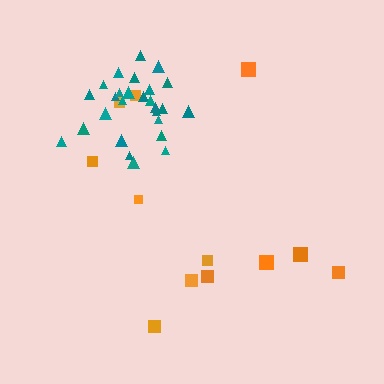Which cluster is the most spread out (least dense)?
Orange.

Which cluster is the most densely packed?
Teal.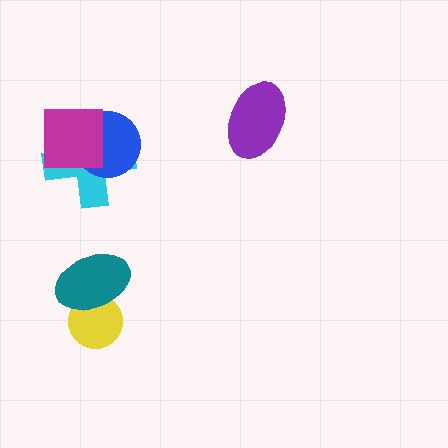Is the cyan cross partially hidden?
Yes, it is partially covered by another shape.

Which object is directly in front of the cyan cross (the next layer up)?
The blue circle is directly in front of the cyan cross.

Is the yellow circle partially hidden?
Yes, it is partially covered by another shape.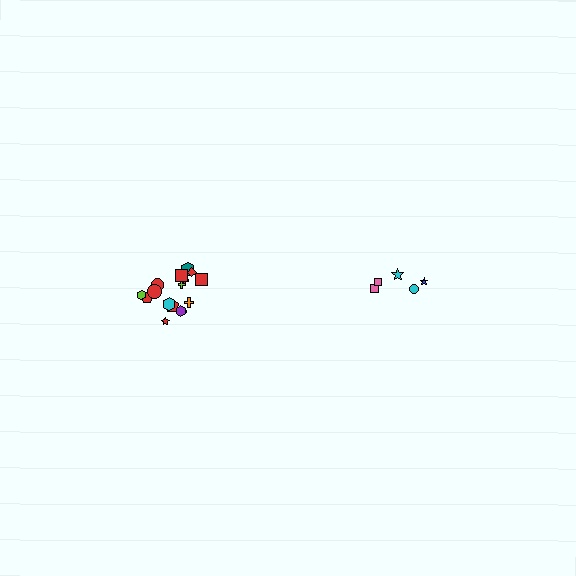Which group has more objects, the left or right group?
The left group.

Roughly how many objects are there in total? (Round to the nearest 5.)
Roughly 25 objects in total.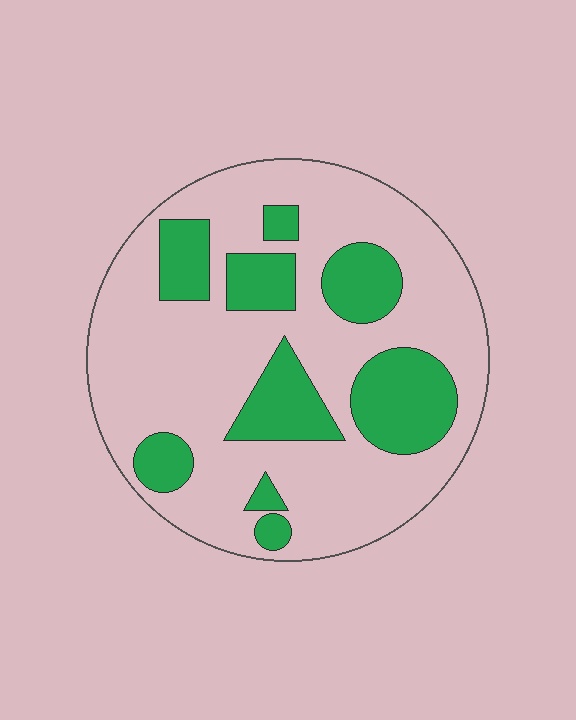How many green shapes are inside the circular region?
9.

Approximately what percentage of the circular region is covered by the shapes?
Approximately 30%.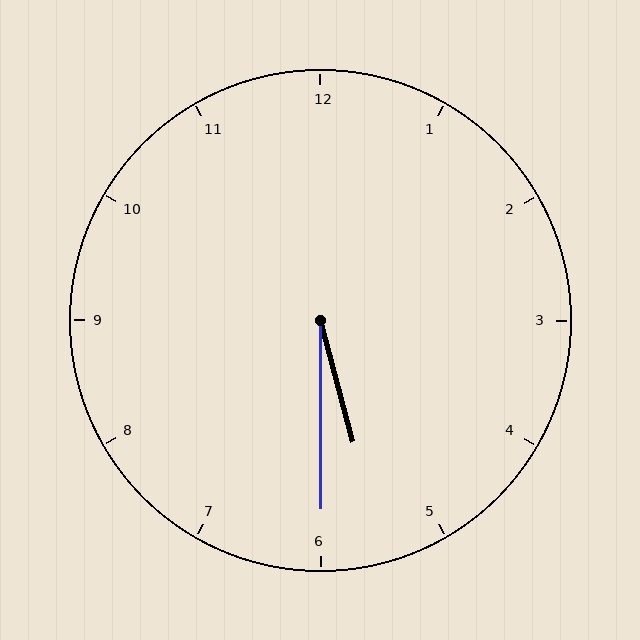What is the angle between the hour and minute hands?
Approximately 15 degrees.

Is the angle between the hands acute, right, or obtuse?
It is acute.